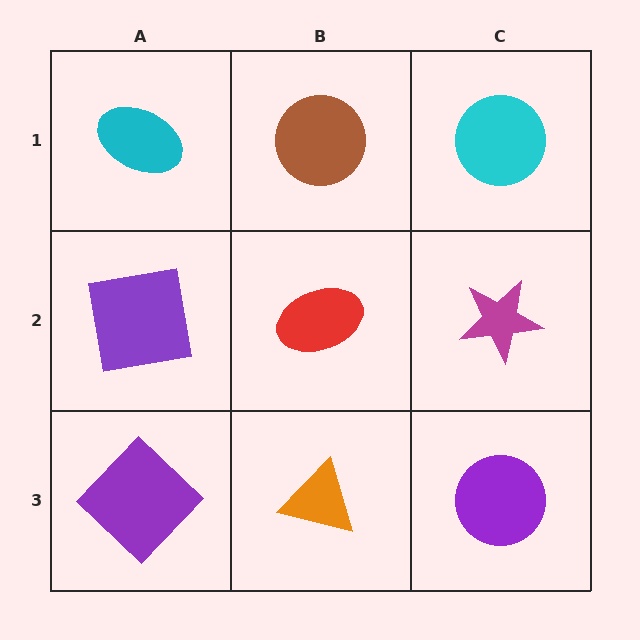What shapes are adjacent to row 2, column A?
A cyan ellipse (row 1, column A), a purple diamond (row 3, column A), a red ellipse (row 2, column B).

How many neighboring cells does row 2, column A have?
3.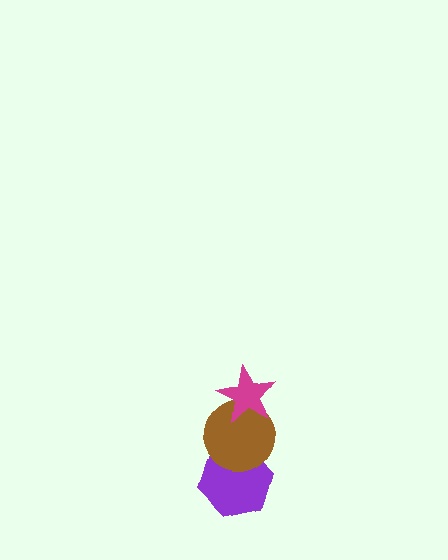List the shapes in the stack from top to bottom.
From top to bottom: the magenta star, the brown circle, the purple hexagon.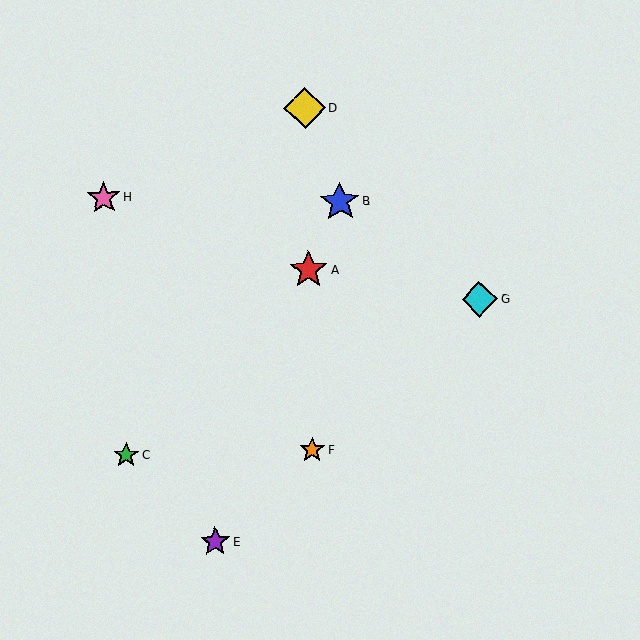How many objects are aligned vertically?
3 objects (A, D, F) are aligned vertically.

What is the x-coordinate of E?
Object E is at x≈215.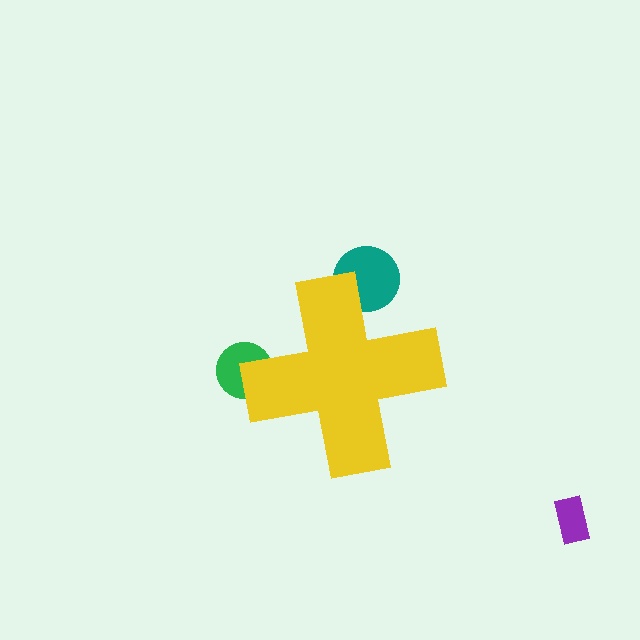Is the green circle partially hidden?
Yes, the green circle is partially hidden behind the yellow cross.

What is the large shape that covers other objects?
A yellow cross.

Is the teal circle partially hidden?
Yes, the teal circle is partially hidden behind the yellow cross.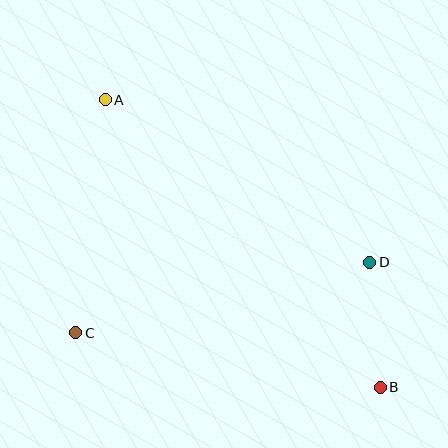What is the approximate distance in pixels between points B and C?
The distance between B and C is approximately 310 pixels.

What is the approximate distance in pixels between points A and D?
The distance between A and D is approximately 310 pixels.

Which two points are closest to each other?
Points B and D are closest to each other.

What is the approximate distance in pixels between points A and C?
The distance between A and C is approximately 235 pixels.